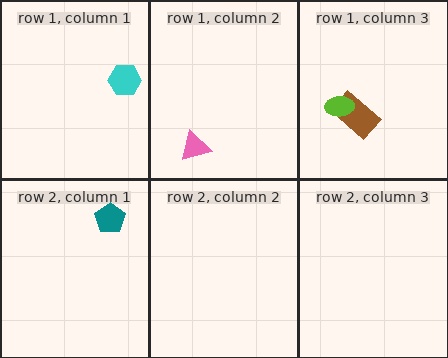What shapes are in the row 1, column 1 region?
The cyan hexagon.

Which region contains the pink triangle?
The row 1, column 2 region.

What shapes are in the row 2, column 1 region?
The teal pentagon.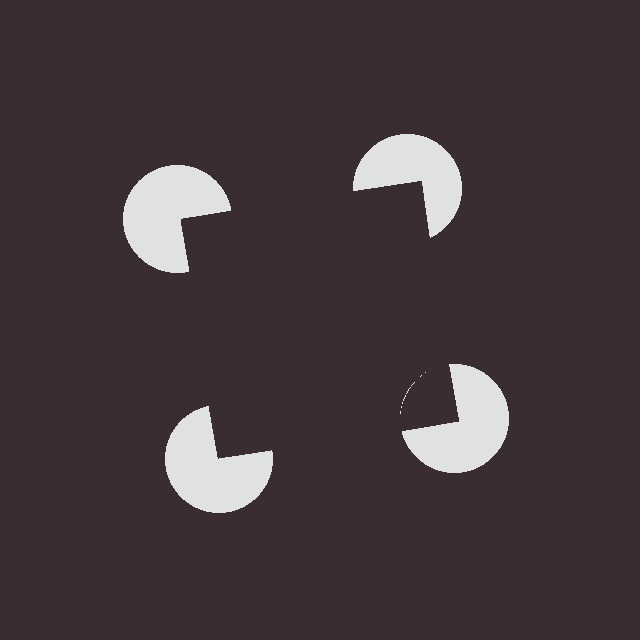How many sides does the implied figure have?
4 sides.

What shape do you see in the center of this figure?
An illusory square — its edges are inferred from the aligned wedge cuts in the pac-man discs, not physically drawn.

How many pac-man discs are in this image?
There are 4 — one at each vertex of the illusory square.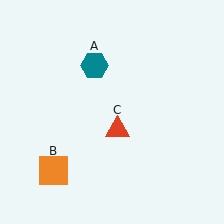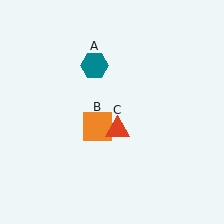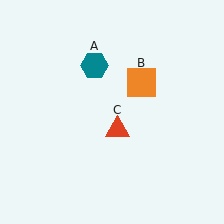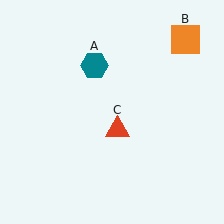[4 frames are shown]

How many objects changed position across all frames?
1 object changed position: orange square (object B).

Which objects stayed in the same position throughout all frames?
Teal hexagon (object A) and red triangle (object C) remained stationary.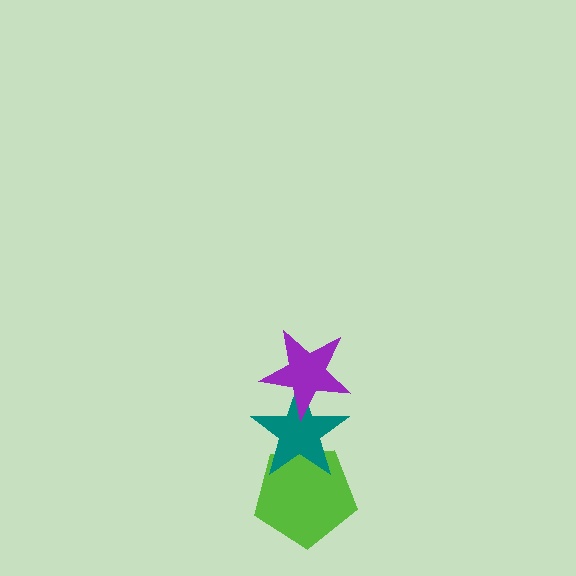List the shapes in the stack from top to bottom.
From top to bottom: the purple star, the teal star, the lime pentagon.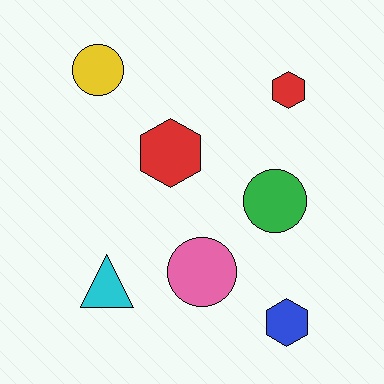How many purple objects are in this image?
There are no purple objects.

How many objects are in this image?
There are 7 objects.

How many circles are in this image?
There are 3 circles.